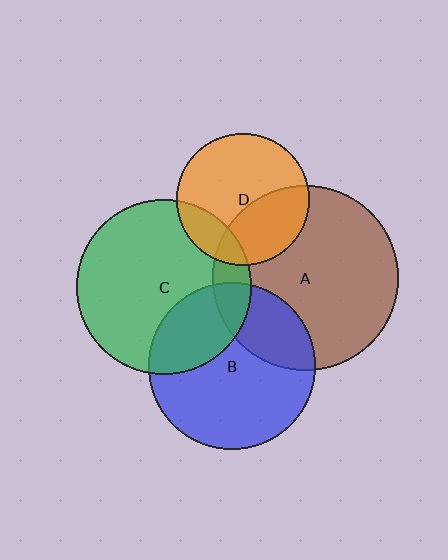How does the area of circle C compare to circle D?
Approximately 1.7 times.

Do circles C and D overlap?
Yes.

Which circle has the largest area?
Circle A (brown).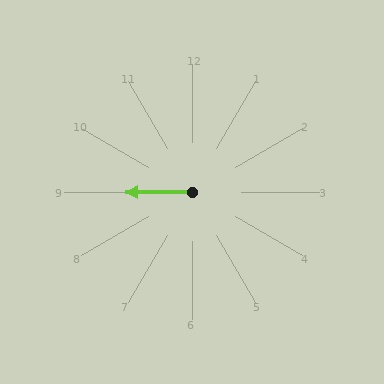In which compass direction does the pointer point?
West.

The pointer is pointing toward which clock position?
Roughly 9 o'clock.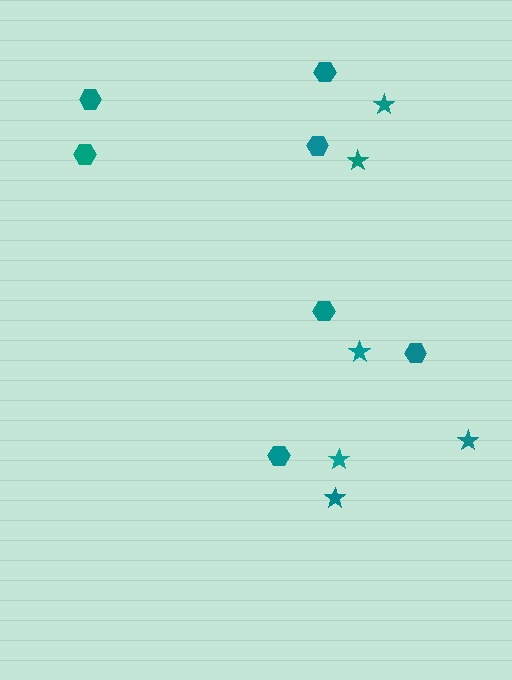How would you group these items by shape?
There are 2 groups: one group of hexagons (7) and one group of stars (6).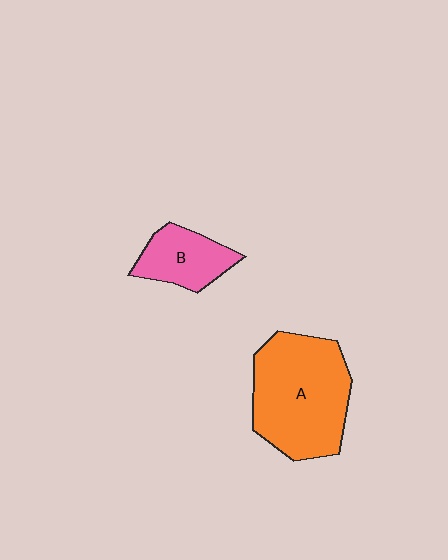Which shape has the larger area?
Shape A (orange).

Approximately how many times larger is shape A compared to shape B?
Approximately 2.3 times.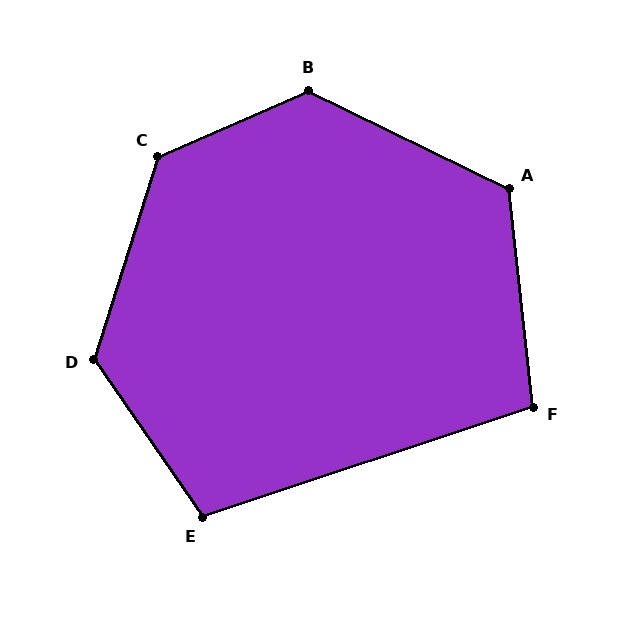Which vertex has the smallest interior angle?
F, at approximately 102 degrees.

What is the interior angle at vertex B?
Approximately 130 degrees (obtuse).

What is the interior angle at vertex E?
Approximately 106 degrees (obtuse).